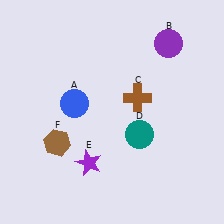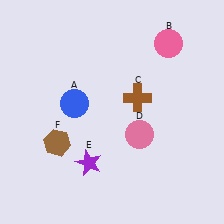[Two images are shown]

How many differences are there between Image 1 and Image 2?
There are 2 differences between the two images.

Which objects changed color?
B changed from purple to pink. D changed from teal to pink.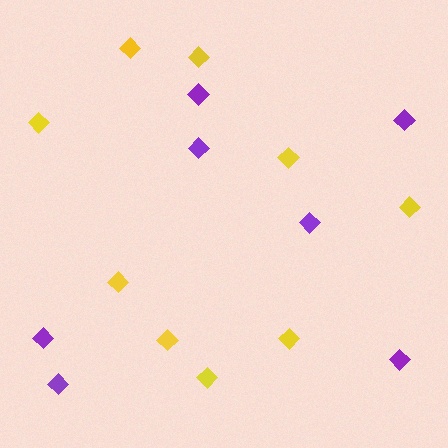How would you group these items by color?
There are 2 groups: one group of purple diamonds (7) and one group of yellow diamonds (9).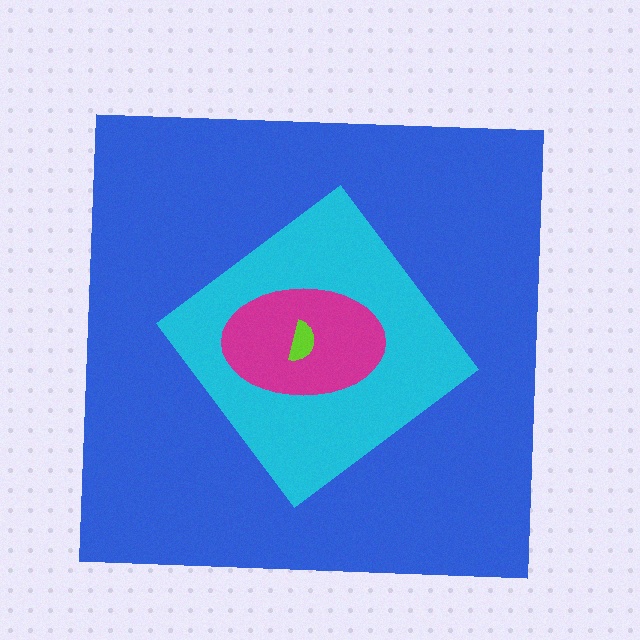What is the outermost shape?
The blue square.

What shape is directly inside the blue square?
The cyan diamond.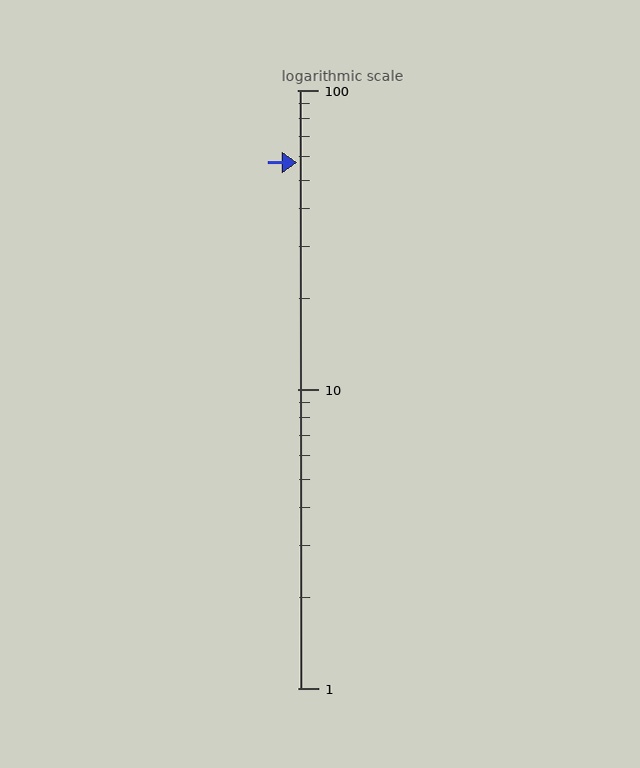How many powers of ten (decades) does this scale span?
The scale spans 2 decades, from 1 to 100.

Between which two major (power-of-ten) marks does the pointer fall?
The pointer is between 10 and 100.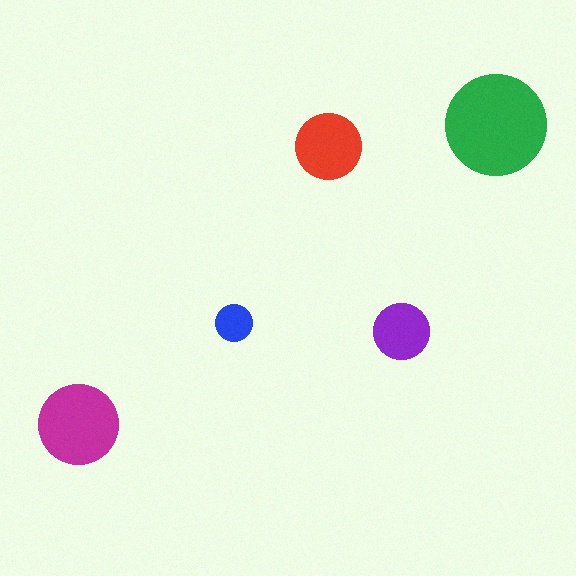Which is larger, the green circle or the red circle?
The green one.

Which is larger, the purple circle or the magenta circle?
The magenta one.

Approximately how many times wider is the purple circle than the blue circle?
About 1.5 times wider.